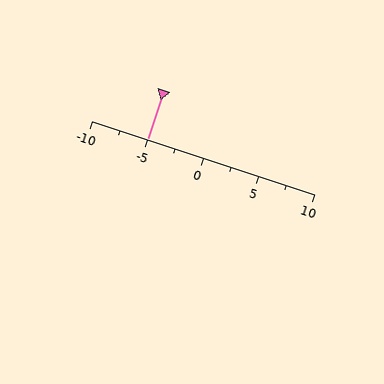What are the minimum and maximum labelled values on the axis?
The axis runs from -10 to 10.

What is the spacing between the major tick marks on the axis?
The major ticks are spaced 5 apart.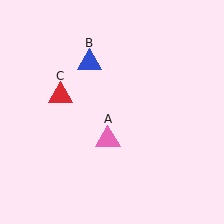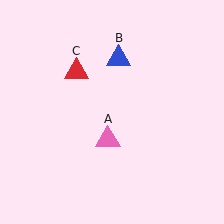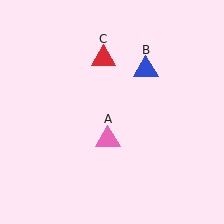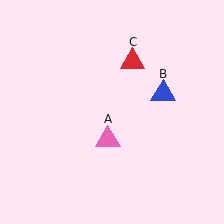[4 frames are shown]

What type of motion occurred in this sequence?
The blue triangle (object B), red triangle (object C) rotated clockwise around the center of the scene.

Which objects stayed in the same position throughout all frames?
Pink triangle (object A) remained stationary.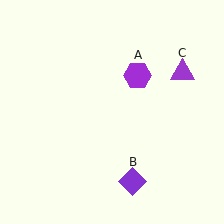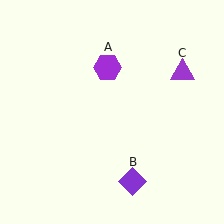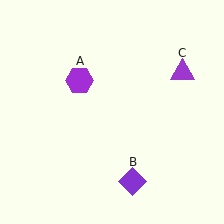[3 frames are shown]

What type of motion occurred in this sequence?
The purple hexagon (object A) rotated counterclockwise around the center of the scene.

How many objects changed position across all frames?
1 object changed position: purple hexagon (object A).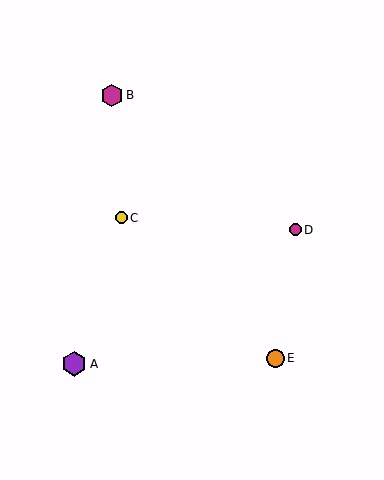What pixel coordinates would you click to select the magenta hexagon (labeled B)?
Click at (112, 95) to select the magenta hexagon B.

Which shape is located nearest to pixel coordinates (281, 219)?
The magenta circle (labeled D) at (295, 230) is nearest to that location.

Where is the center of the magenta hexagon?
The center of the magenta hexagon is at (112, 95).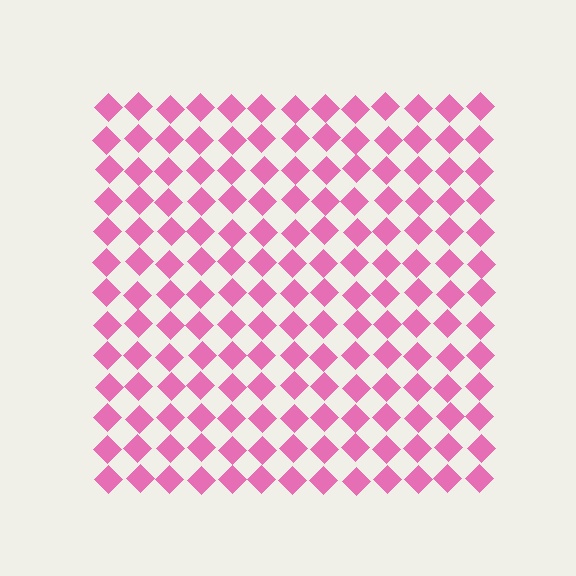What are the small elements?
The small elements are diamonds.